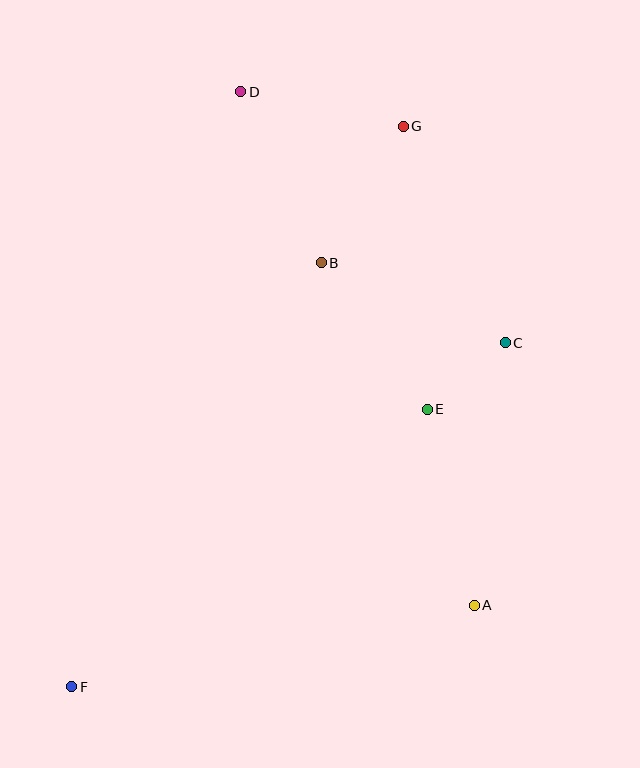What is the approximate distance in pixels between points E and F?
The distance between E and F is approximately 451 pixels.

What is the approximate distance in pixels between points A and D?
The distance between A and D is approximately 564 pixels.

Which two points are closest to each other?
Points C and E are closest to each other.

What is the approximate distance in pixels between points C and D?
The distance between C and D is approximately 365 pixels.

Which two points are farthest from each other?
Points F and G are farthest from each other.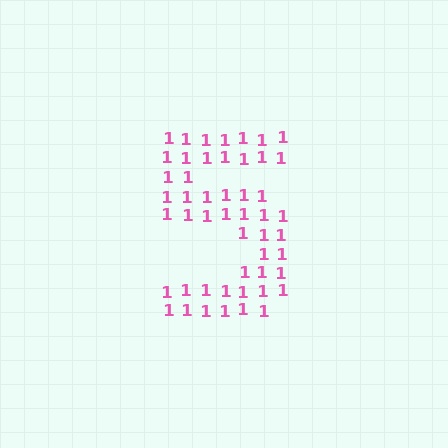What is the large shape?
The large shape is the digit 5.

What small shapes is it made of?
It is made of small digit 1's.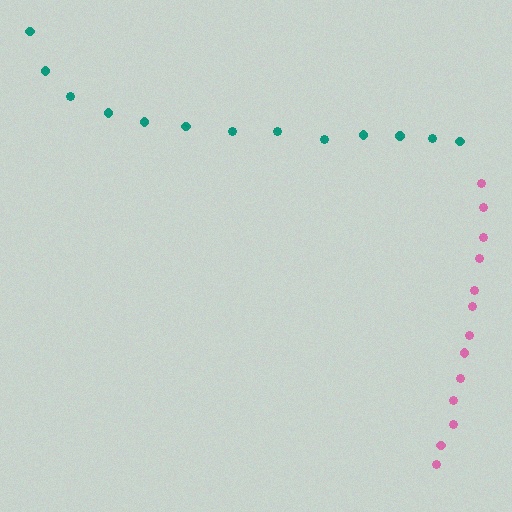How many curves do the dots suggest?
There are 2 distinct paths.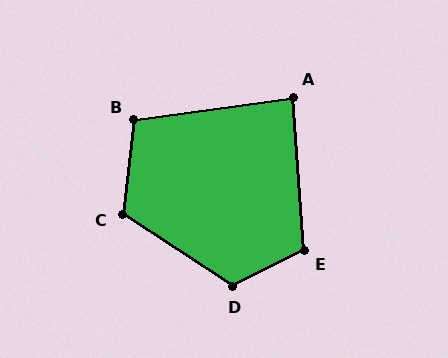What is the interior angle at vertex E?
Approximately 112 degrees (obtuse).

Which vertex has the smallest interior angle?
A, at approximately 86 degrees.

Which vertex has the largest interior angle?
D, at approximately 120 degrees.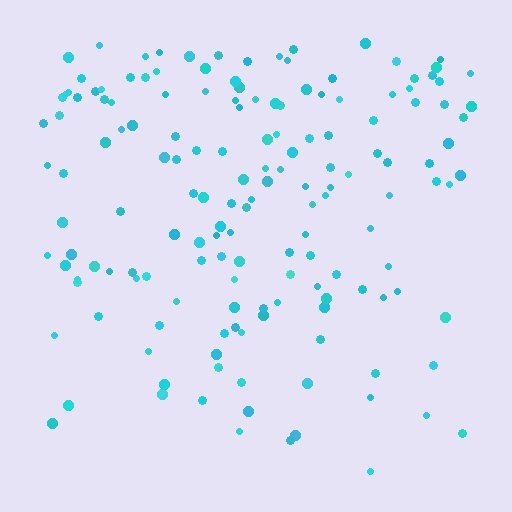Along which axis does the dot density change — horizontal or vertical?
Vertical.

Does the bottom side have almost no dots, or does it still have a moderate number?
Still a moderate number, just noticeably fewer than the top.